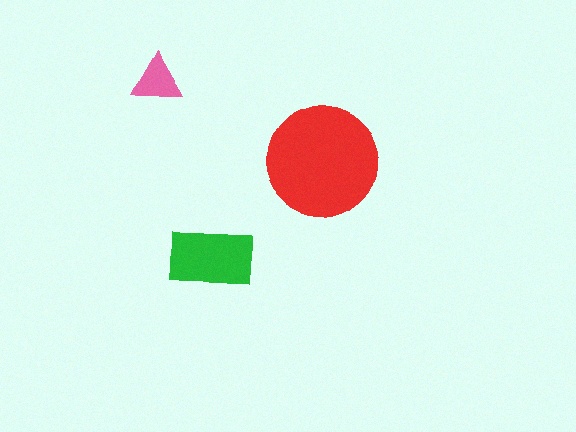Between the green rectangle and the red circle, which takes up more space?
The red circle.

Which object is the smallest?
The pink triangle.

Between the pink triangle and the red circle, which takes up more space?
The red circle.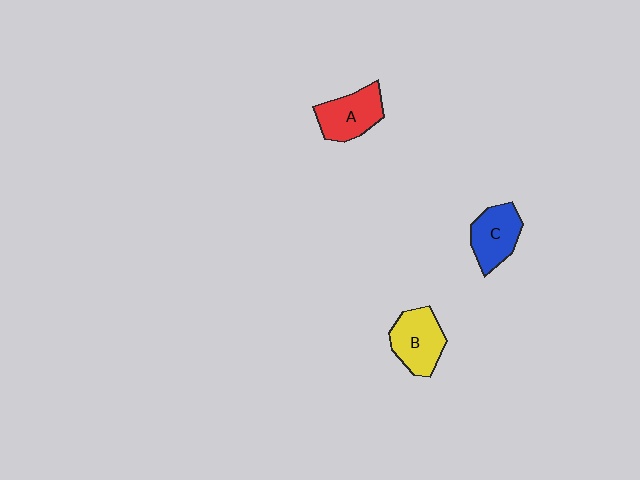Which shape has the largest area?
Shape B (yellow).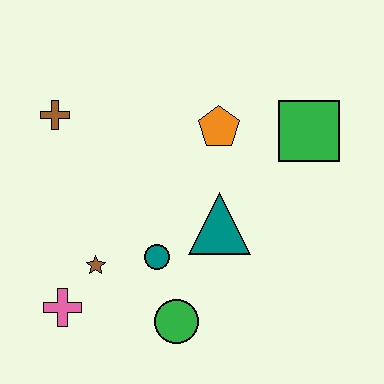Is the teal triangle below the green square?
Yes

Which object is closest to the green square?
The orange pentagon is closest to the green square.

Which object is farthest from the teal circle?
The green square is farthest from the teal circle.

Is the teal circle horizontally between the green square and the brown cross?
Yes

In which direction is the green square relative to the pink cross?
The green square is to the right of the pink cross.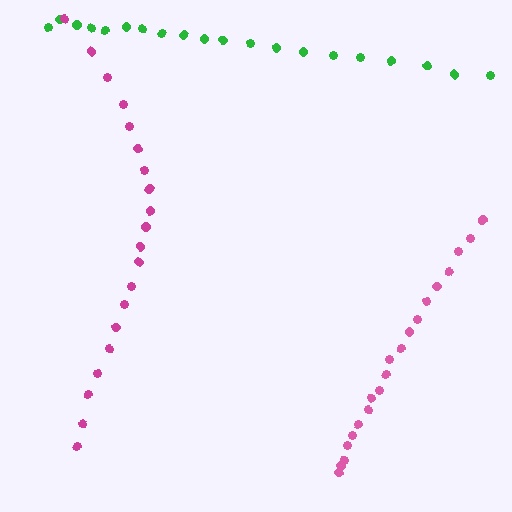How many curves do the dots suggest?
There are 3 distinct paths.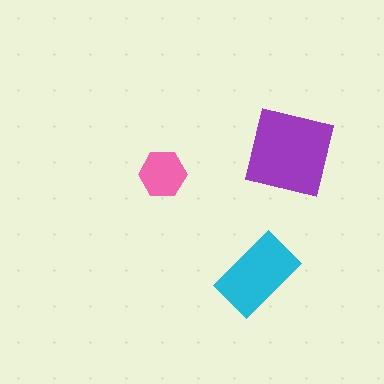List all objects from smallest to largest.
The pink hexagon, the cyan rectangle, the purple square.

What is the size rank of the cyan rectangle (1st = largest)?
2nd.